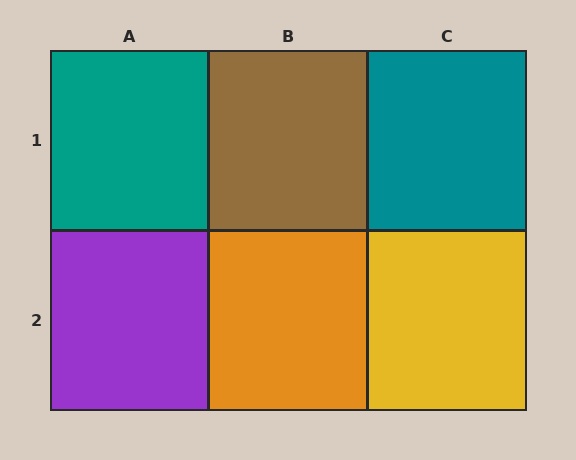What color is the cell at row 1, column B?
Brown.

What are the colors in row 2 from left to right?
Purple, orange, yellow.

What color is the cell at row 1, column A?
Teal.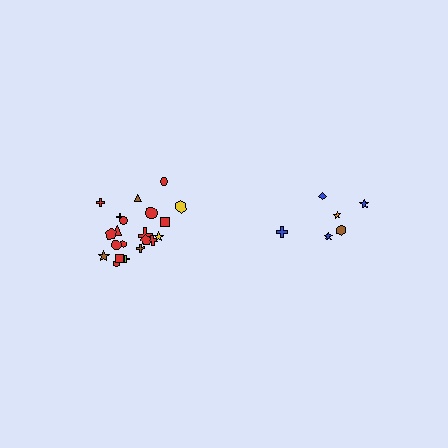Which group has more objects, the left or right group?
The left group.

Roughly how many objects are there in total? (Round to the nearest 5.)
Roughly 30 objects in total.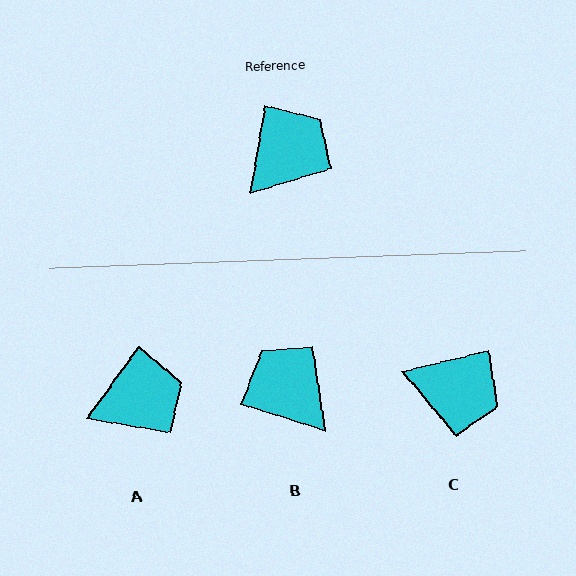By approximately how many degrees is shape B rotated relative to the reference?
Approximately 82 degrees counter-clockwise.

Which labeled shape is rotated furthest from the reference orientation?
B, about 82 degrees away.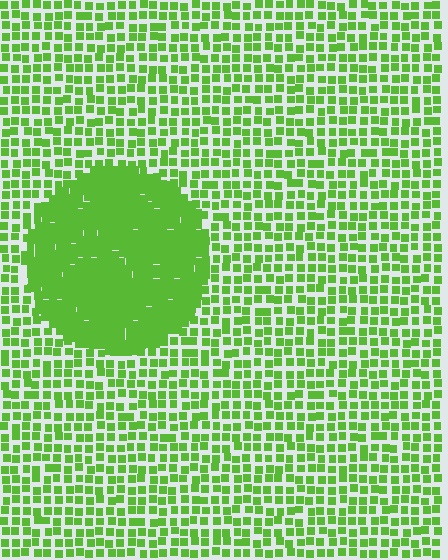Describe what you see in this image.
The image contains small lime elements arranged at two different densities. A circle-shaped region is visible where the elements are more densely packed than the surrounding area.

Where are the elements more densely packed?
The elements are more densely packed inside the circle boundary.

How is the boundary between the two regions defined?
The boundary is defined by a change in element density (approximately 2.3x ratio). All elements are the same color, size, and shape.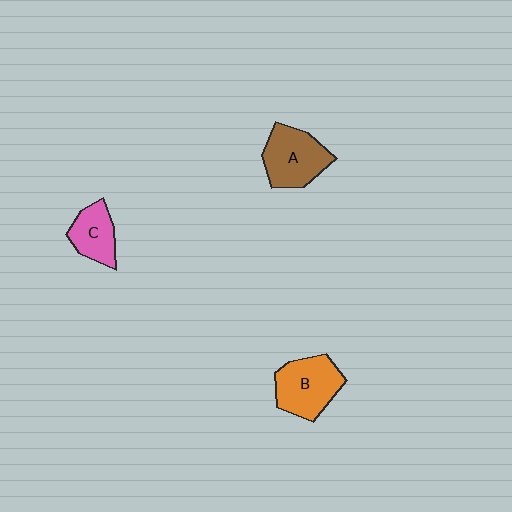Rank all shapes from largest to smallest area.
From largest to smallest: B (orange), A (brown), C (pink).